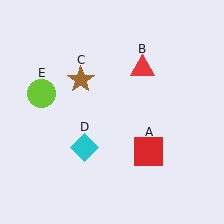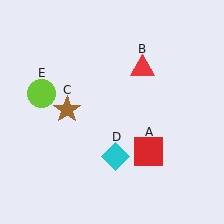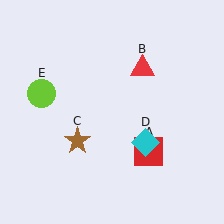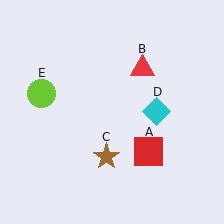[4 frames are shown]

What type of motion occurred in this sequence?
The brown star (object C), cyan diamond (object D) rotated counterclockwise around the center of the scene.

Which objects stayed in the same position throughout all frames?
Red square (object A) and red triangle (object B) and lime circle (object E) remained stationary.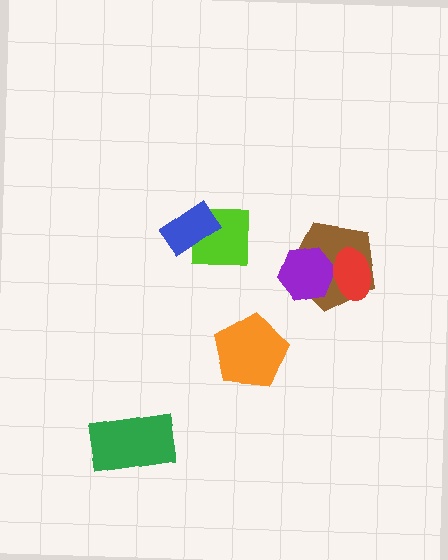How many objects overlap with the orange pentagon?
0 objects overlap with the orange pentagon.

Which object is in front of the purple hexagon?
The red ellipse is in front of the purple hexagon.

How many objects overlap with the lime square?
1 object overlaps with the lime square.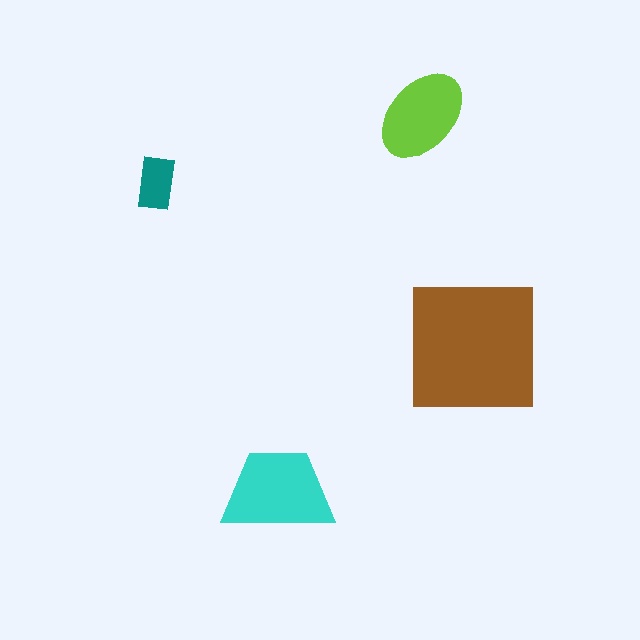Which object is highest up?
The lime ellipse is topmost.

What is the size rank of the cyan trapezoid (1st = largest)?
2nd.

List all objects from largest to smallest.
The brown square, the cyan trapezoid, the lime ellipse, the teal rectangle.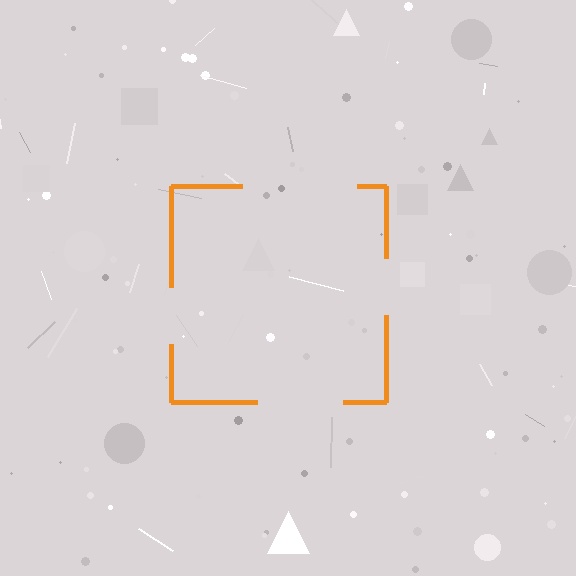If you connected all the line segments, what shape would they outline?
They would outline a square.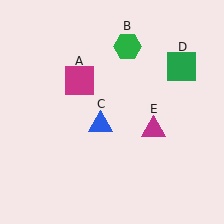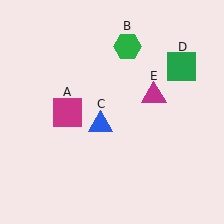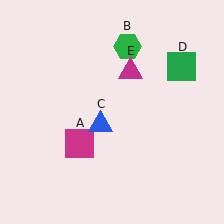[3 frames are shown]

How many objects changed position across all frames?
2 objects changed position: magenta square (object A), magenta triangle (object E).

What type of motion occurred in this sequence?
The magenta square (object A), magenta triangle (object E) rotated counterclockwise around the center of the scene.